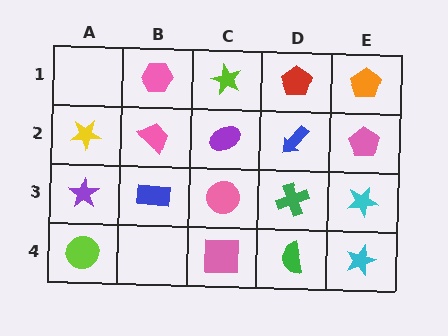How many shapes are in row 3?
5 shapes.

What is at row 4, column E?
A cyan star.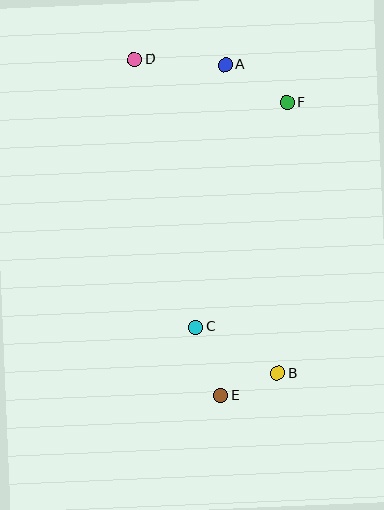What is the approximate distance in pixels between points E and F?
The distance between E and F is approximately 300 pixels.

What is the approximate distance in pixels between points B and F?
The distance between B and F is approximately 271 pixels.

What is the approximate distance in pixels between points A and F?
The distance between A and F is approximately 72 pixels.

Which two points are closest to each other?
Points B and E are closest to each other.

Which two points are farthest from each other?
Points D and E are farthest from each other.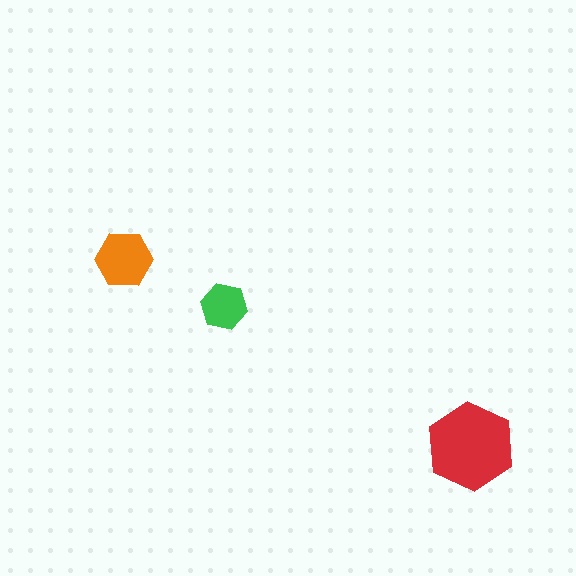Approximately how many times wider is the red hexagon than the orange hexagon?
About 1.5 times wider.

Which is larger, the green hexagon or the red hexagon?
The red one.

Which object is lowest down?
The red hexagon is bottommost.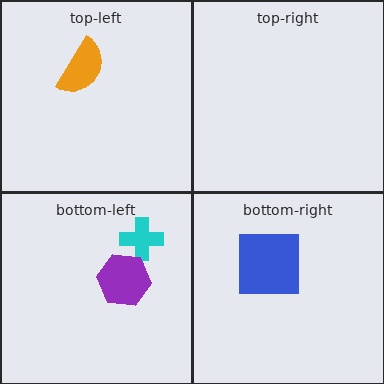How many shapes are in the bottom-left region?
2.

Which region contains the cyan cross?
The bottom-left region.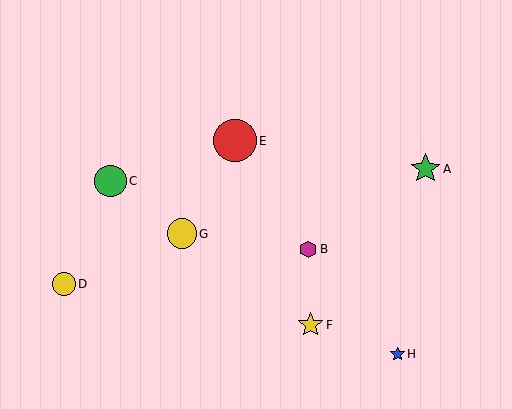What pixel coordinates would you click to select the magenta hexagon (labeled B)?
Click at (308, 249) to select the magenta hexagon B.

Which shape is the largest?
The red circle (labeled E) is the largest.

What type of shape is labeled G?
Shape G is a yellow circle.